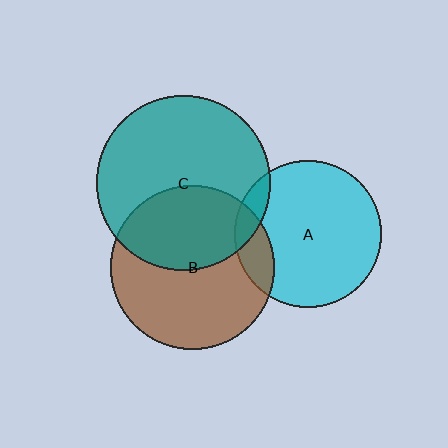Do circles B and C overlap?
Yes.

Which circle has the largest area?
Circle C (teal).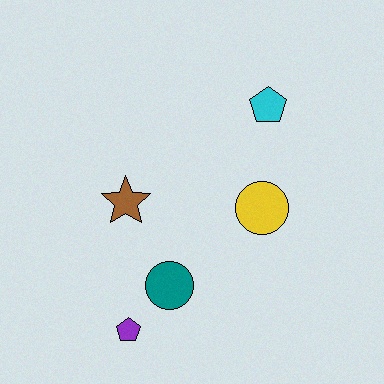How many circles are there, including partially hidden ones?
There are 2 circles.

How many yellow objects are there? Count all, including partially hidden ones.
There is 1 yellow object.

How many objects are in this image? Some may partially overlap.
There are 5 objects.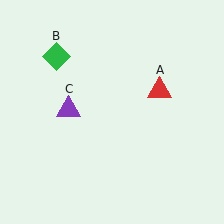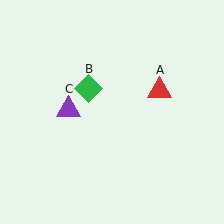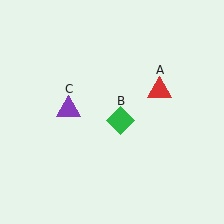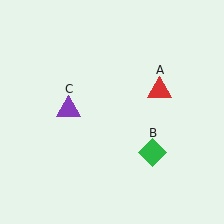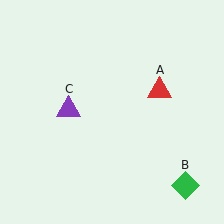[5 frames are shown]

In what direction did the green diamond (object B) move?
The green diamond (object B) moved down and to the right.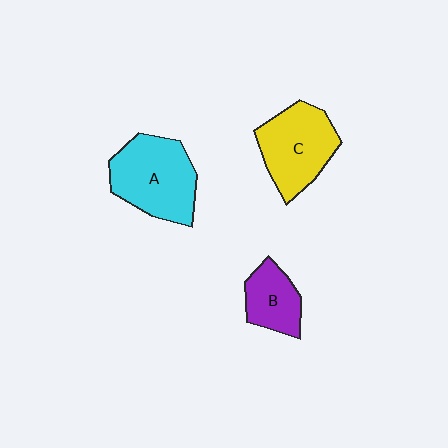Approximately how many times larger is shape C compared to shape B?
Approximately 1.6 times.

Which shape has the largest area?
Shape A (cyan).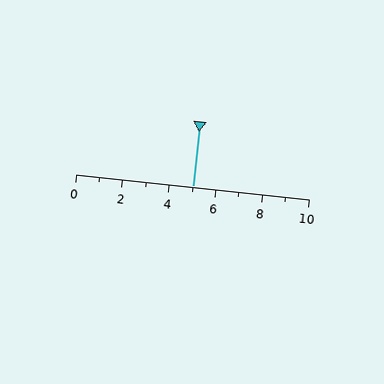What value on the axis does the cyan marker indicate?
The marker indicates approximately 5.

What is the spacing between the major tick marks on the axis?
The major ticks are spaced 2 apart.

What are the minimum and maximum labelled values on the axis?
The axis runs from 0 to 10.